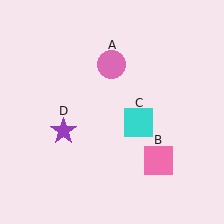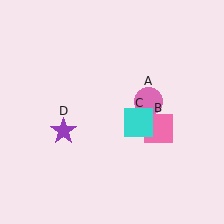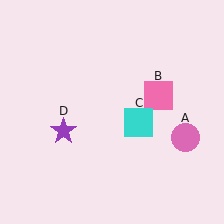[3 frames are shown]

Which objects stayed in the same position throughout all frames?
Cyan square (object C) and purple star (object D) remained stationary.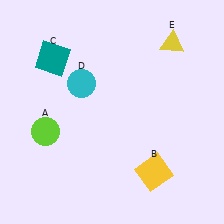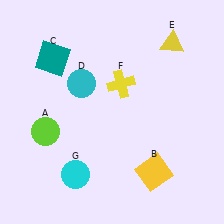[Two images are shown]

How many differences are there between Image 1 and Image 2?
There are 2 differences between the two images.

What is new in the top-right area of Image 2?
A yellow cross (F) was added in the top-right area of Image 2.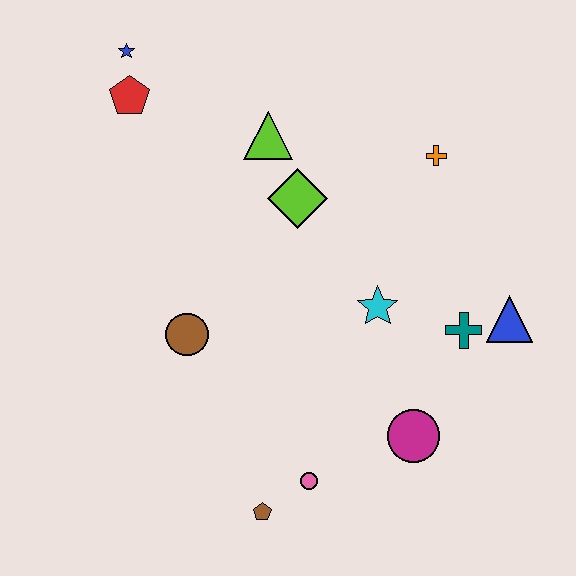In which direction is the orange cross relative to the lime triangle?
The orange cross is to the right of the lime triangle.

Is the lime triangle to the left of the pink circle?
Yes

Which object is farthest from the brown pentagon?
The blue star is farthest from the brown pentagon.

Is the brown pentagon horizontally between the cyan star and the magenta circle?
No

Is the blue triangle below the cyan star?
Yes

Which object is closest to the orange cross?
The lime diamond is closest to the orange cross.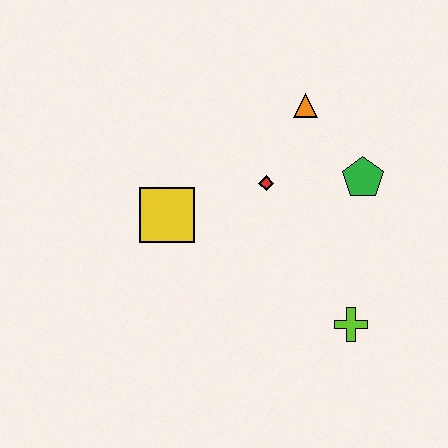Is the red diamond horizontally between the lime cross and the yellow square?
Yes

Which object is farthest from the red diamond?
The lime cross is farthest from the red diamond.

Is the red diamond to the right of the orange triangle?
No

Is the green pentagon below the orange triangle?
Yes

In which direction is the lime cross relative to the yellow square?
The lime cross is to the right of the yellow square.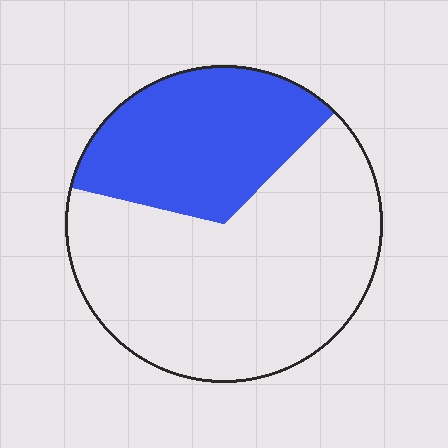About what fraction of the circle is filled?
About one third (1/3).